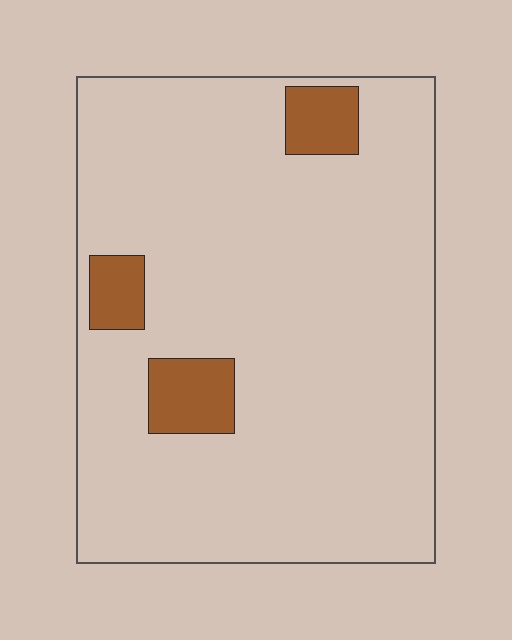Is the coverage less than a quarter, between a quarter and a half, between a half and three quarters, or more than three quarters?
Less than a quarter.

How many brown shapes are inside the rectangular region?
3.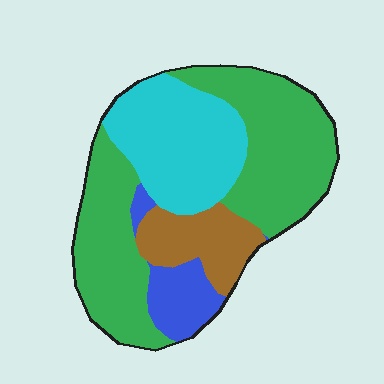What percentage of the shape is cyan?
Cyan takes up about one quarter (1/4) of the shape.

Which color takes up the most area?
Green, at roughly 50%.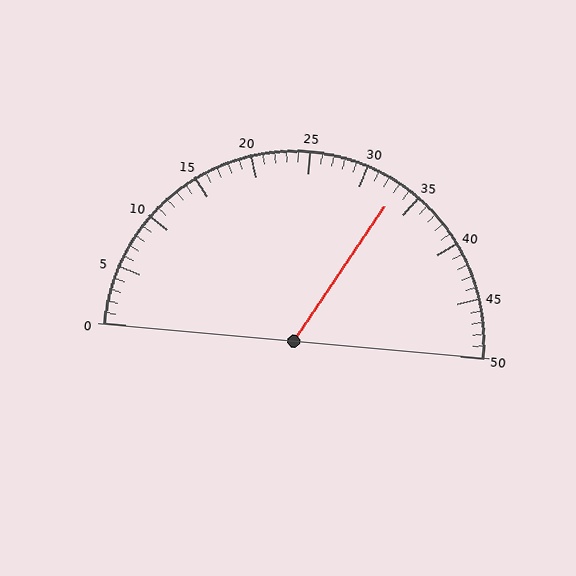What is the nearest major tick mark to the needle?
The nearest major tick mark is 35.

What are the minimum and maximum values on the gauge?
The gauge ranges from 0 to 50.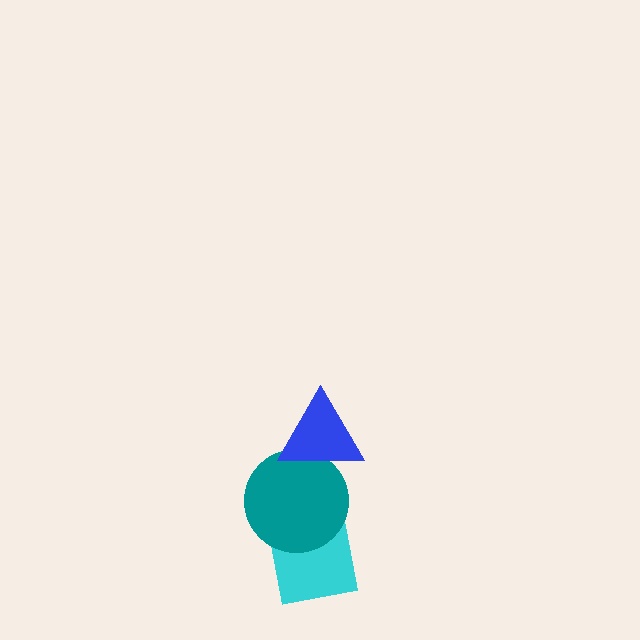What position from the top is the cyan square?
The cyan square is 3rd from the top.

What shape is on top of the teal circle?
The blue triangle is on top of the teal circle.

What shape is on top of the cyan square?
The teal circle is on top of the cyan square.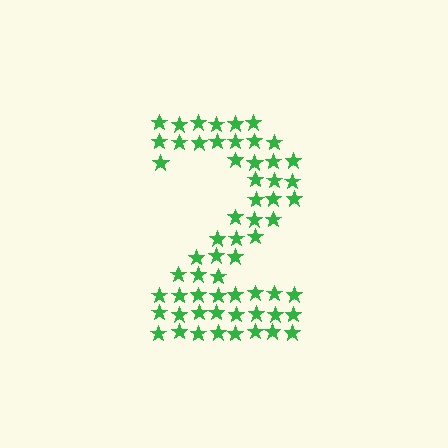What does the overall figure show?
The overall figure shows the digit 2.